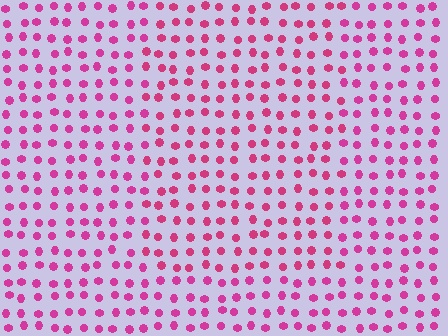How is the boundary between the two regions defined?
The boundary is defined purely by a slight shift in hue (about 13 degrees). Spacing, size, and orientation are identical on both sides.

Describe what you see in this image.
The image is filled with small magenta elements in a uniform arrangement. A rectangle-shaped region is visible where the elements are tinted to a slightly different hue, forming a subtle color boundary.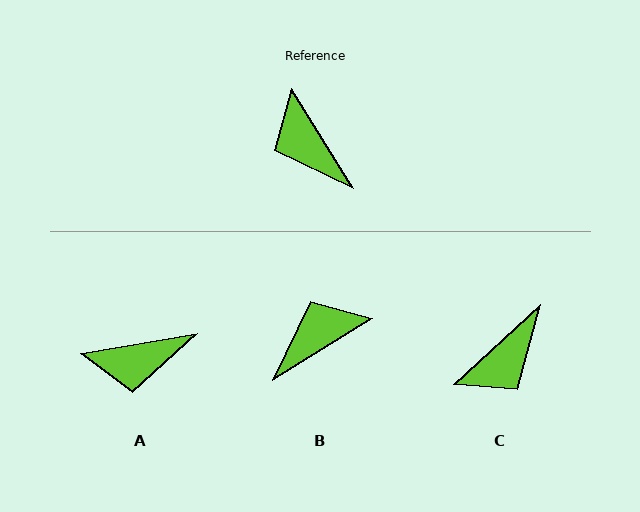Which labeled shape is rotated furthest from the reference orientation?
C, about 101 degrees away.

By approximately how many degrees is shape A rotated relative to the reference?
Approximately 68 degrees counter-clockwise.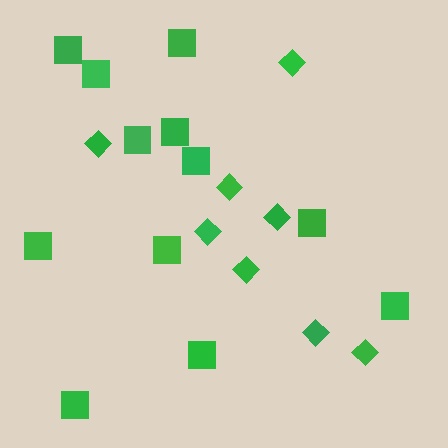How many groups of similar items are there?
There are 2 groups: one group of diamonds (8) and one group of squares (12).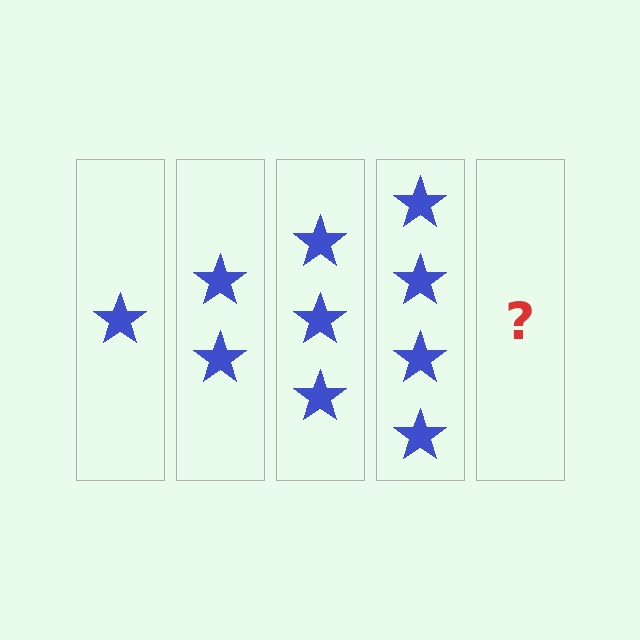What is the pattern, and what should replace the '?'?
The pattern is that each step adds one more star. The '?' should be 5 stars.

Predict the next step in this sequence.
The next step is 5 stars.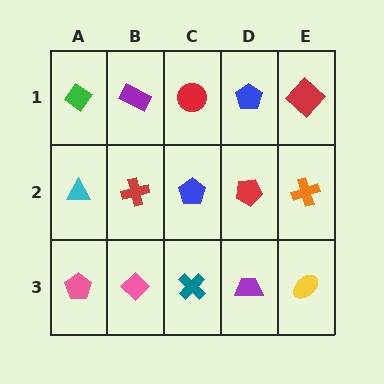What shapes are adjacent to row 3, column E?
An orange cross (row 2, column E), a purple trapezoid (row 3, column D).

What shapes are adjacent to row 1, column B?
A red cross (row 2, column B), a green diamond (row 1, column A), a red circle (row 1, column C).